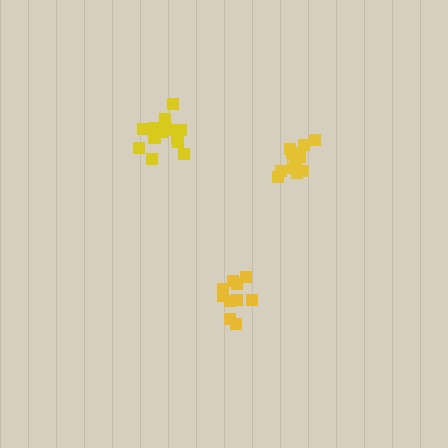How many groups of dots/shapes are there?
There are 3 groups.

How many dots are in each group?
Group 1: 12 dots, Group 2: 10 dots, Group 3: 15 dots (37 total).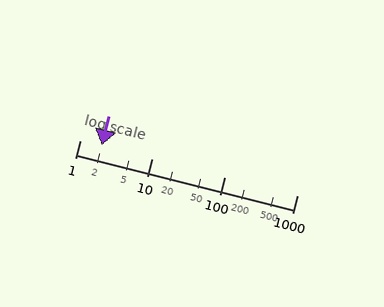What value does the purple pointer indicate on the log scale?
The pointer indicates approximately 2.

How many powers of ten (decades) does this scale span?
The scale spans 3 decades, from 1 to 1000.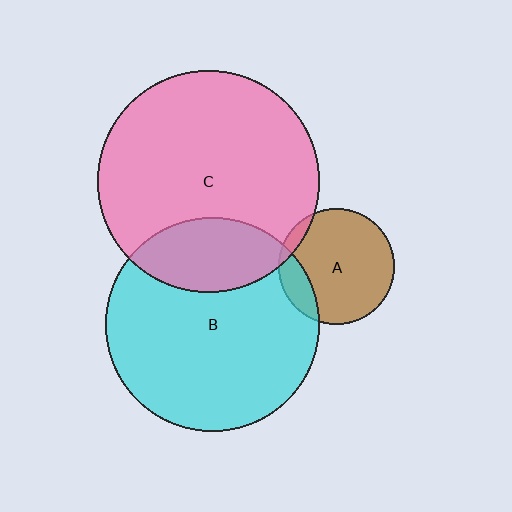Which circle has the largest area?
Circle C (pink).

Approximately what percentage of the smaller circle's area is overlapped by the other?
Approximately 5%.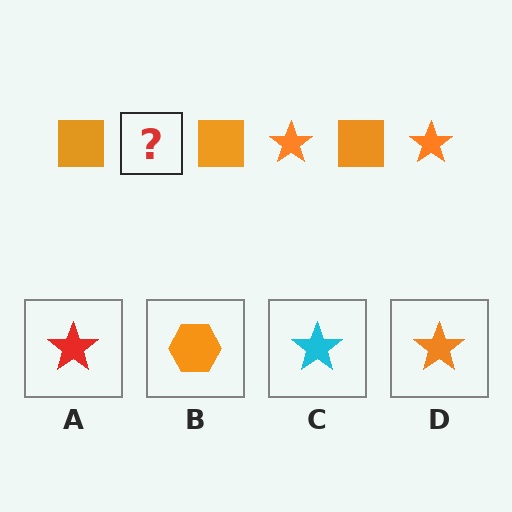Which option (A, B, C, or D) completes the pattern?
D.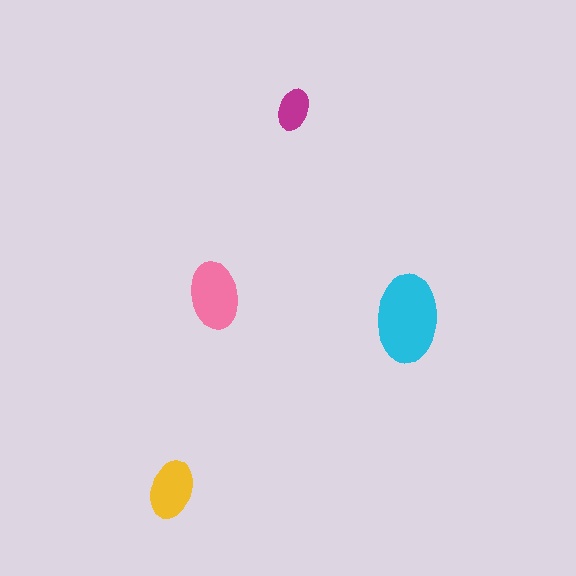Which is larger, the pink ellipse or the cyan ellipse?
The cyan one.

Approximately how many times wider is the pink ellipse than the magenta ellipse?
About 1.5 times wider.